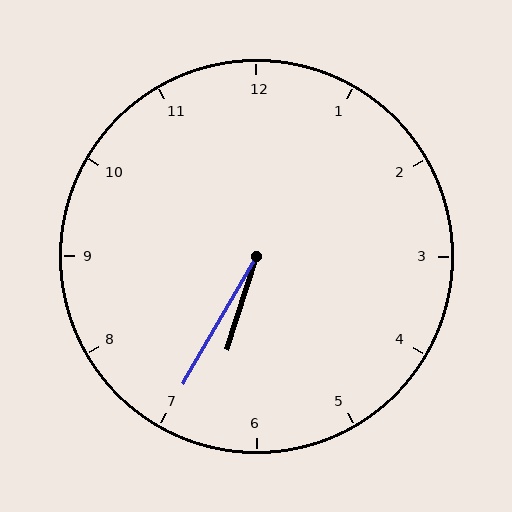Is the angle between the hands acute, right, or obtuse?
It is acute.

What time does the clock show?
6:35.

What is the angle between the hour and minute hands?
Approximately 12 degrees.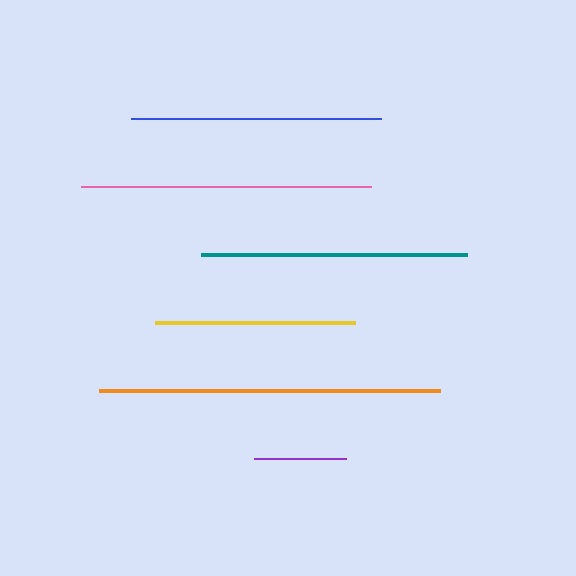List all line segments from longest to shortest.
From longest to shortest: orange, pink, teal, blue, yellow, purple.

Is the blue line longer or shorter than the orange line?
The orange line is longer than the blue line.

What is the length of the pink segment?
The pink segment is approximately 291 pixels long.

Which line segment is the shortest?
The purple line is the shortest at approximately 92 pixels.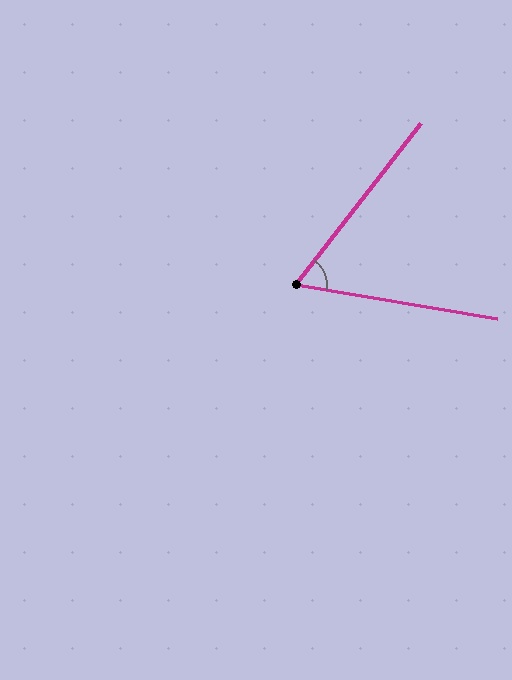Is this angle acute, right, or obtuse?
It is acute.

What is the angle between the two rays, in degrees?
Approximately 62 degrees.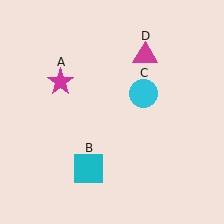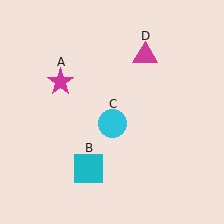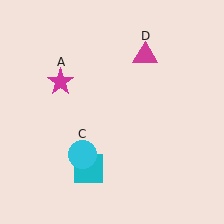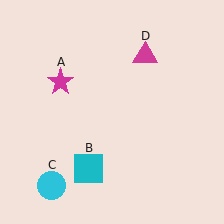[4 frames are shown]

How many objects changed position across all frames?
1 object changed position: cyan circle (object C).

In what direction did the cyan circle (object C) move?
The cyan circle (object C) moved down and to the left.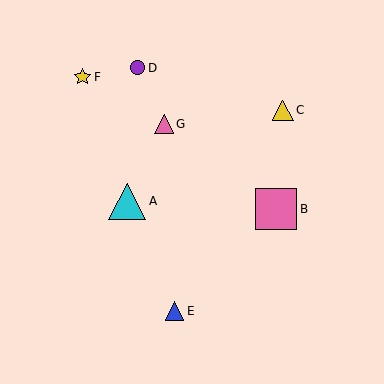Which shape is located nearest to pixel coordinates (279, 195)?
The pink square (labeled B) at (276, 209) is nearest to that location.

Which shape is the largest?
The pink square (labeled B) is the largest.